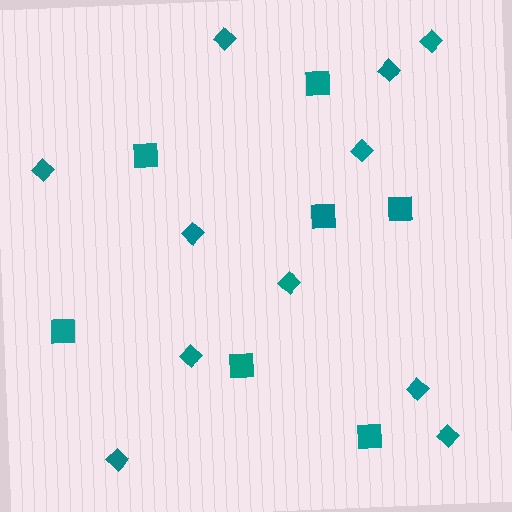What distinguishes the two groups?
There are 2 groups: one group of diamonds (11) and one group of squares (7).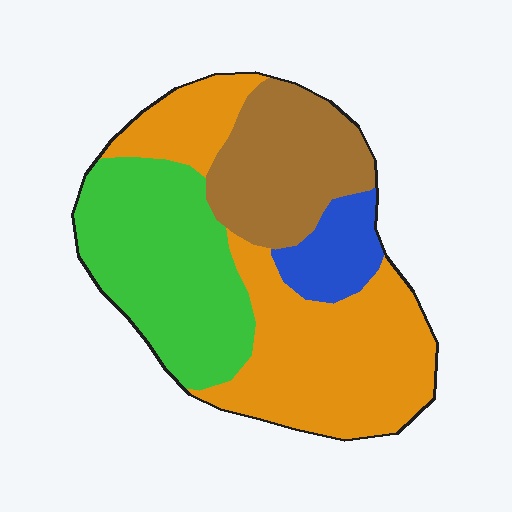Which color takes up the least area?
Blue, at roughly 10%.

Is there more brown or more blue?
Brown.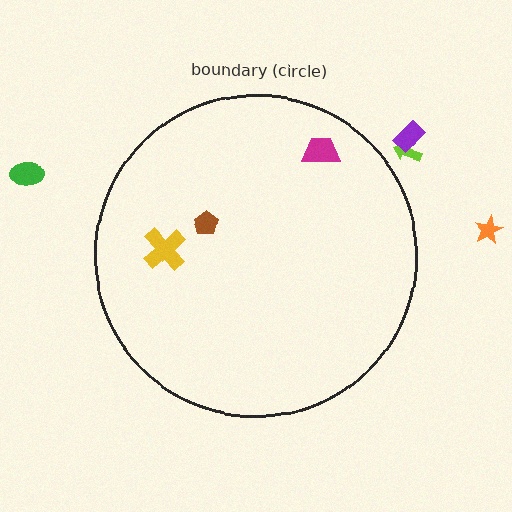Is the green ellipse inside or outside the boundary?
Outside.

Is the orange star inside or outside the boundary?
Outside.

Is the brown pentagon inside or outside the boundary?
Inside.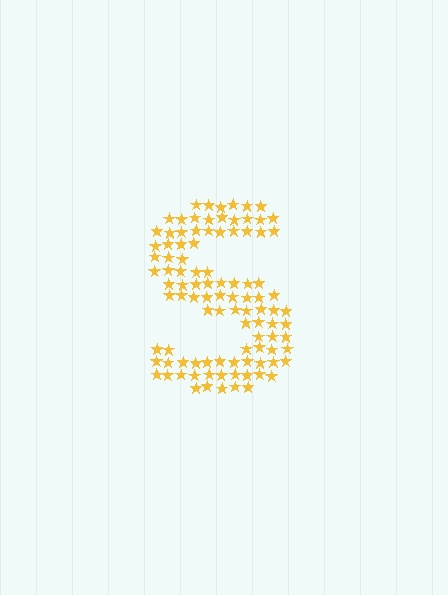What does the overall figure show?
The overall figure shows the letter S.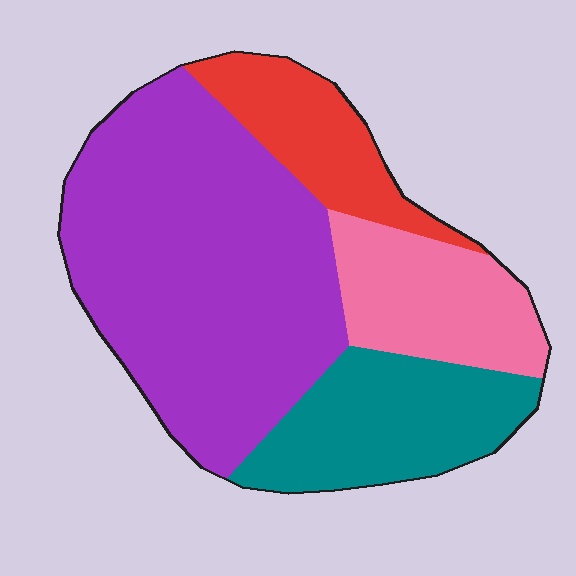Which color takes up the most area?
Purple, at roughly 50%.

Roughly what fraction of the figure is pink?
Pink covers roughly 15% of the figure.